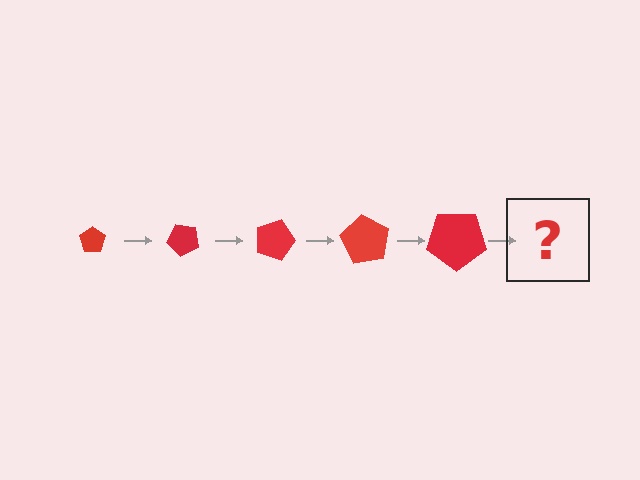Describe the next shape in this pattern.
It should be a pentagon, larger than the previous one and rotated 225 degrees from the start.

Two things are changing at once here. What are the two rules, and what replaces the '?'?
The two rules are that the pentagon grows larger each step and it rotates 45 degrees each step. The '?' should be a pentagon, larger than the previous one and rotated 225 degrees from the start.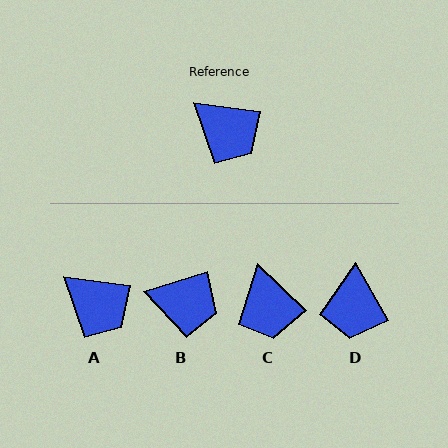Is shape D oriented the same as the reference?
No, it is off by about 53 degrees.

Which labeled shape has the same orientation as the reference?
A.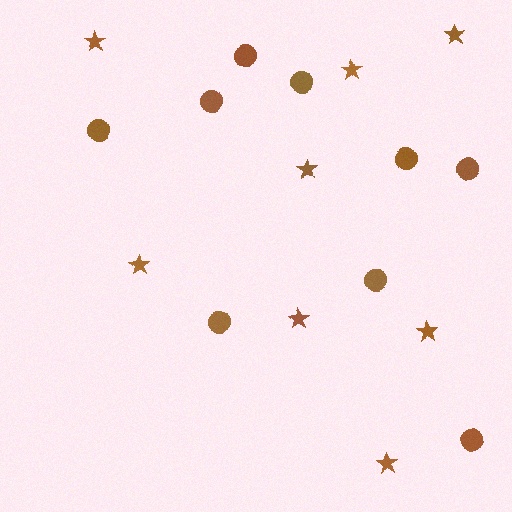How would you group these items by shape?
There are 2 groups: one group of stars (8) and one group of circles (9).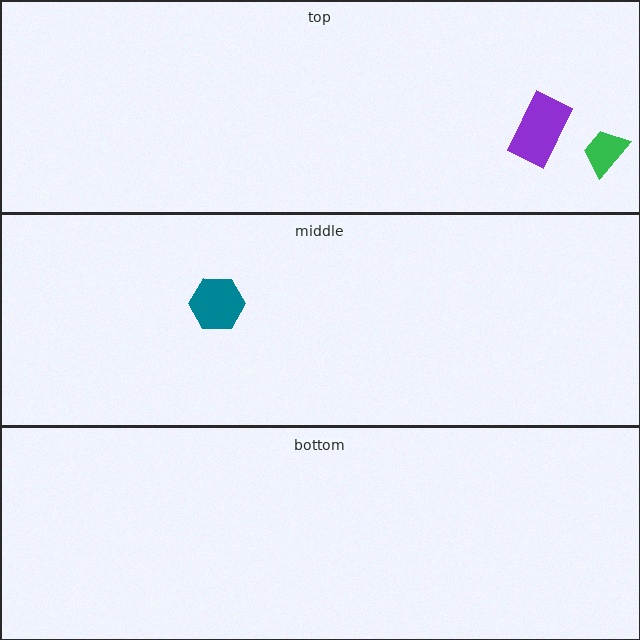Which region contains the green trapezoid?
The top region.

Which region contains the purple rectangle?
The top region.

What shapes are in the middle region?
The teal hexagon.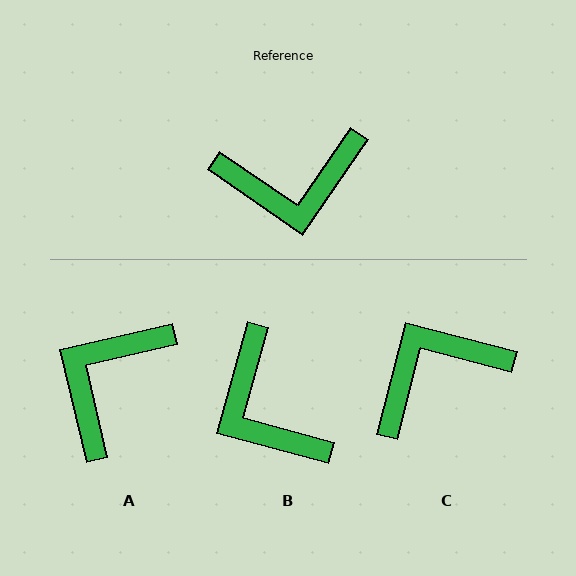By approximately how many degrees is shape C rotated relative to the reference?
Approximately 160 degrees clockwise.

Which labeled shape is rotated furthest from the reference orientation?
C, about 160 degrees away.